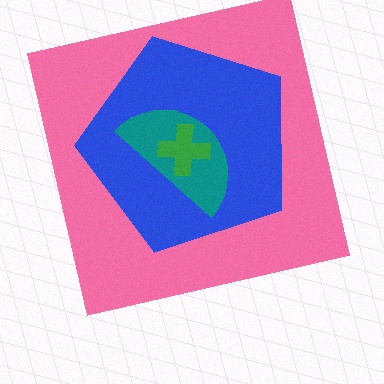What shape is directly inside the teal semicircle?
The green cross.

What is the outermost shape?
The pink square.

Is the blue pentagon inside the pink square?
Yes.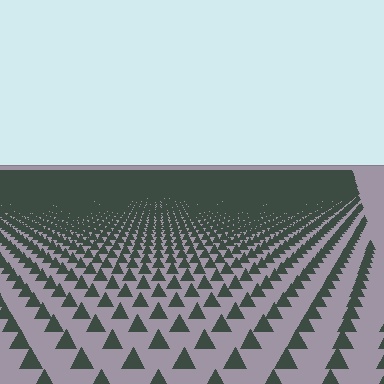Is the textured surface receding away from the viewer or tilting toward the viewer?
The surface is receding away from the viewer. Texture elements get smaller and denser toward the top.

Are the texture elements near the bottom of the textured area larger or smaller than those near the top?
Larger. Near the bottom, elements are closer to the viewer and appear at a bigger on-screen size.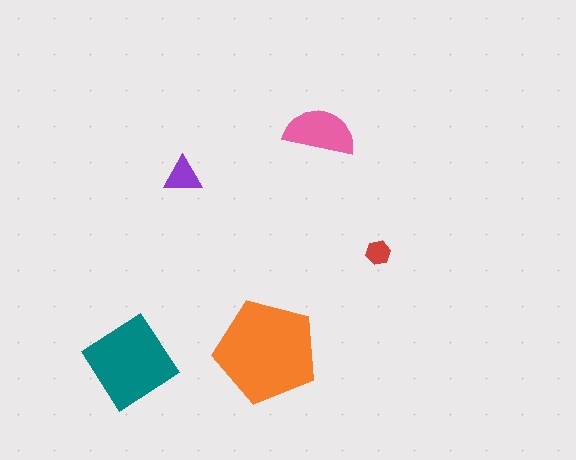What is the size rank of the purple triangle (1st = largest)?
4th.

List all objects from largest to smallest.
The orange pentagon, the teal diamond, the pink semicircle, the purple triangle, the red hexagon.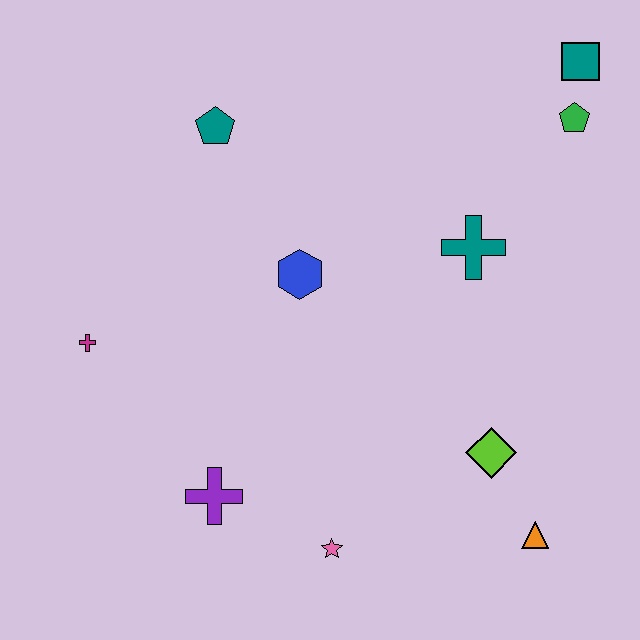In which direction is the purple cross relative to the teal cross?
The purple cross is to the left of the teal cross.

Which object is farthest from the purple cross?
The teal square is farthest from the purple cross.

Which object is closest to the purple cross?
The pink star is closest to the purple cross.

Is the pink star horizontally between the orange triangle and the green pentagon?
No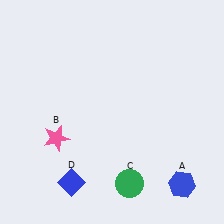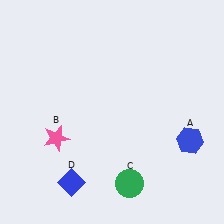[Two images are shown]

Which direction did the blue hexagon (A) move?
The blue hexagon (A) moved up.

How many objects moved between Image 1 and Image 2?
1 object moved between the two images.